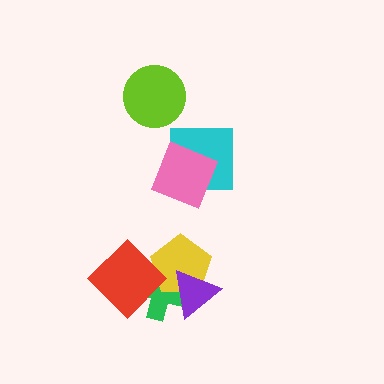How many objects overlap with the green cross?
3 objects overlap with the green cross.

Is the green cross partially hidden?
Yes, it is partially covered by another shape.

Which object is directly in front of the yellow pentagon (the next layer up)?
The red diamond is directly in front of the yellow pentagon.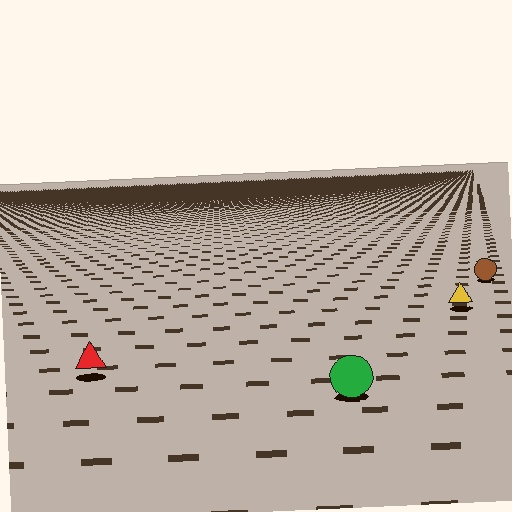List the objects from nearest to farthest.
From nearest to farthest: the green circle, the red triangle, the yellow triangle, the brown circle.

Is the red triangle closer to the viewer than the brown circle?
Yes. The red triangle is closer — you can tell from the texture gradient: the ground texture is coarser near it.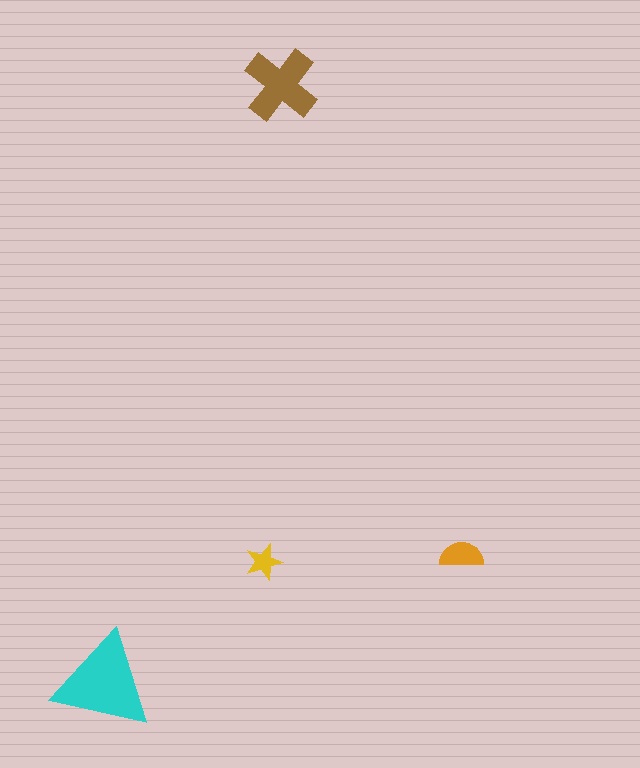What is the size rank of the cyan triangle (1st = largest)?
1st.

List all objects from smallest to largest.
The yellow star, the orange semicircle, the brown cross, the cyan triangle.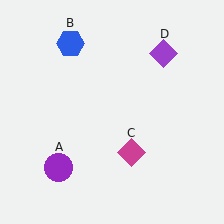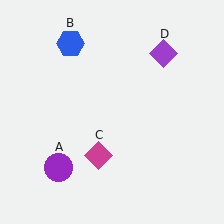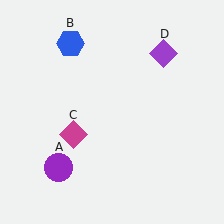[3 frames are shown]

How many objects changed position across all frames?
1 object changed position: magenta diamond (object C).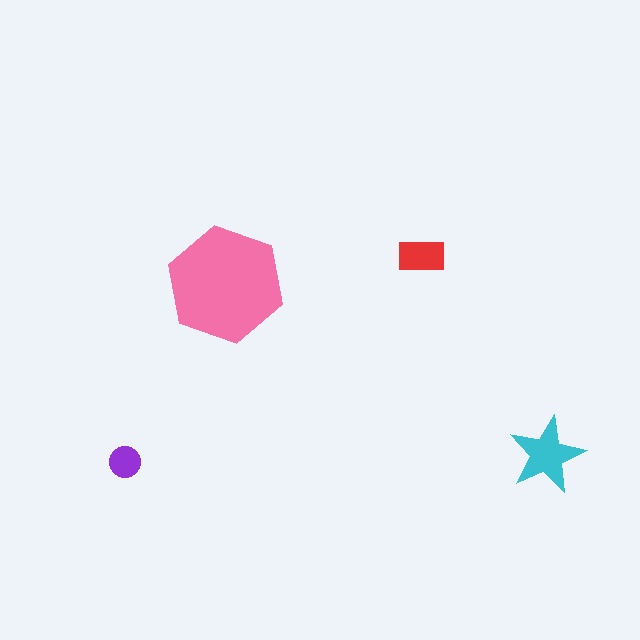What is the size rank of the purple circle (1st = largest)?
4th.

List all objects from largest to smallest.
The pink hexagon, the cyan star, the red rectangle, the purple circle.